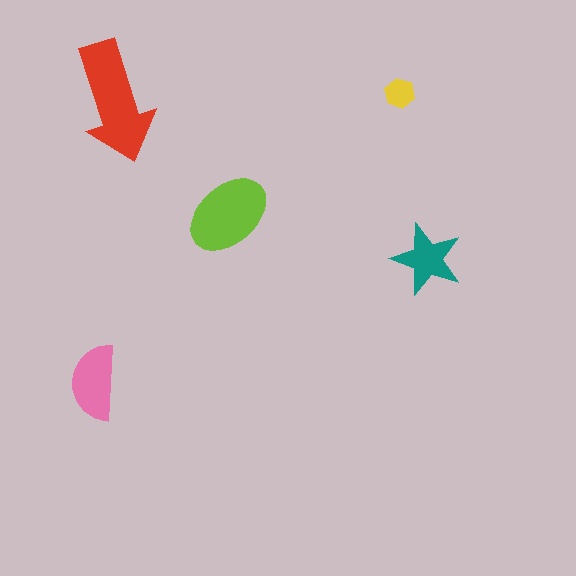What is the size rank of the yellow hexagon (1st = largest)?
5th.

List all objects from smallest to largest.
The yellow hexagon, the teal star, the pink semicircle, the lime ellipse, the red arrow.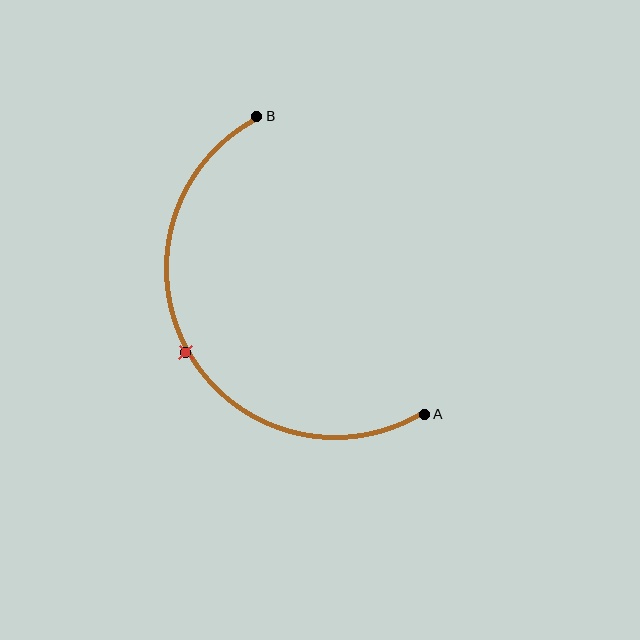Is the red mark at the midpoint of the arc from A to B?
Yes. The red mark lies on the arc at equal arc-length from both A and B — it is the arc midpoint.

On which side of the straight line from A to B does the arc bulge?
The arc bulges to the left of the straight line connecting A and B.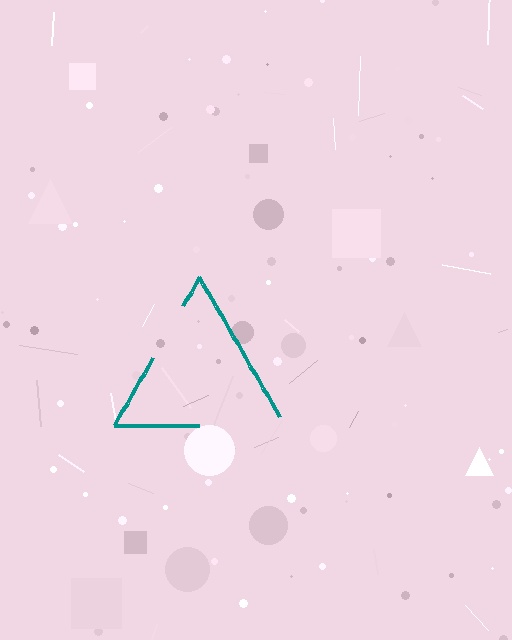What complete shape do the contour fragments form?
The contour fragments form a triangle.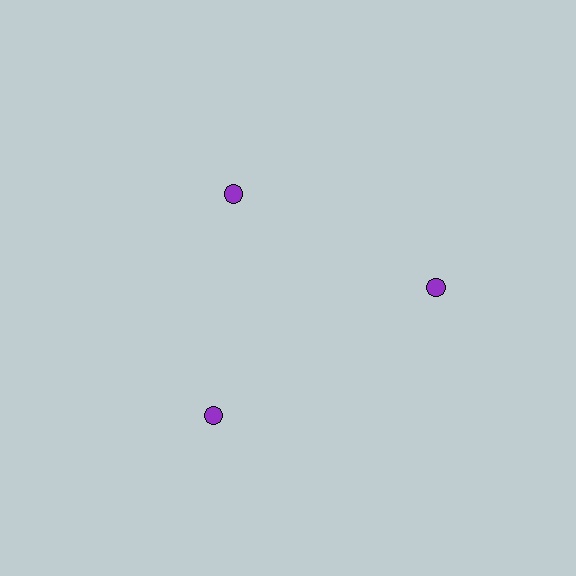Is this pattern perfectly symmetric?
No. The 3 purple circles are arranged in a ring, but one element near the 11 o'clock position is pulled inward toward the center, breaking the 3-fold rotational symmetry.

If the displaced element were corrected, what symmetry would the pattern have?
It would have 3-fold rotational symmetry — the pattern would map onto itself every 120 degrees.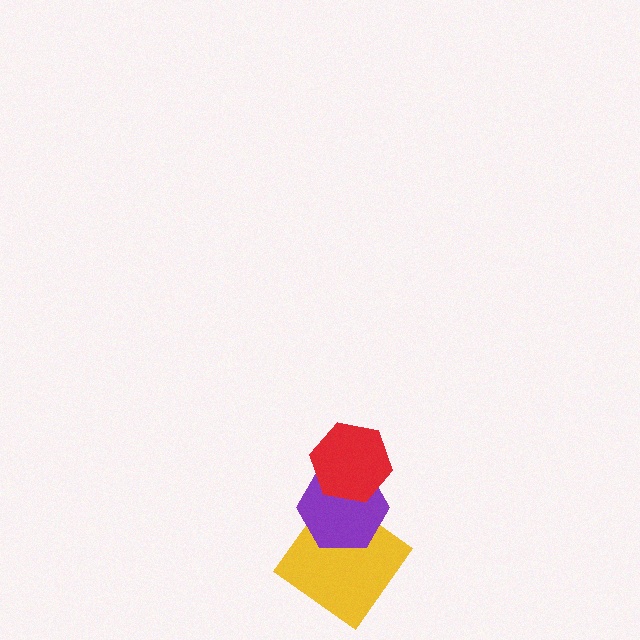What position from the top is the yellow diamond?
The yellow diamond is 3rd from the top.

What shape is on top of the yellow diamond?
The purple hexagon is on top of the yellow diamond.